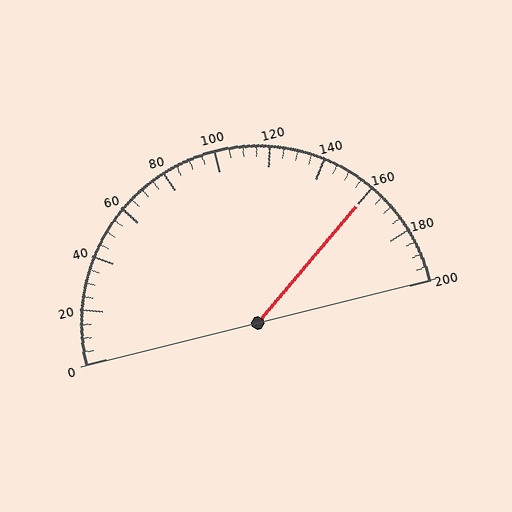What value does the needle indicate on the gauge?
The needle indicates approximately 160.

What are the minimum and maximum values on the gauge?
The gauge ranges from 0 to 200.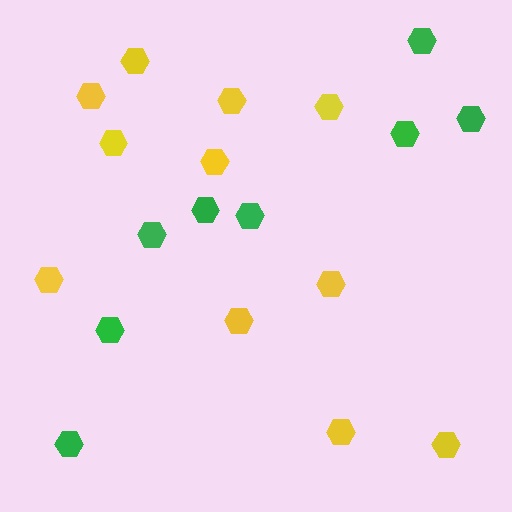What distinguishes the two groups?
There are 2 groups: one group of green hexagons (8) and one group of yellow hexagons (11).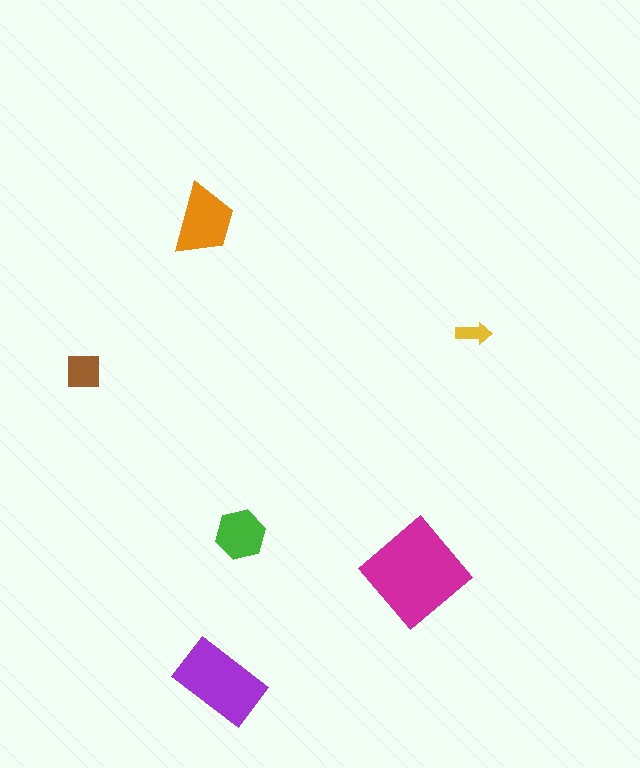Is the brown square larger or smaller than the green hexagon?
Smaller.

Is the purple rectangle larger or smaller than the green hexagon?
Larger.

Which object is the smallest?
The yellow arrow.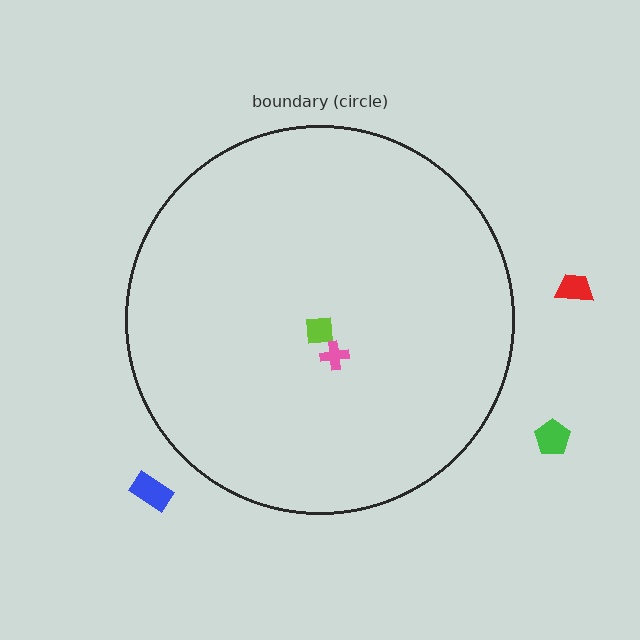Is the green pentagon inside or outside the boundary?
Outside.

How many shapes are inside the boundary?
2 inside, 3 outside.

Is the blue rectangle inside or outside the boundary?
Outside.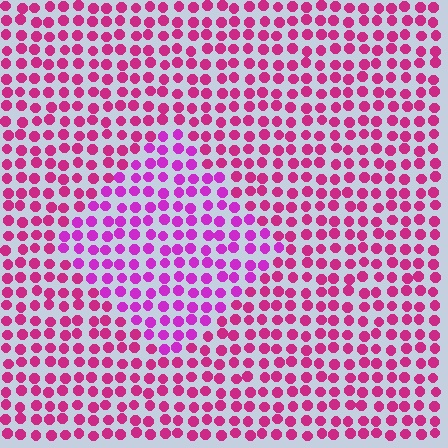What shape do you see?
I see a diamond.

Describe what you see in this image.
The image is filled with small magenta elements in a uniform arrangement. A diamond-shaped region is visible where the elements are tinted to a slightly different hue, forming a subtle color boundary.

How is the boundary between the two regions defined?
The boundary is defined purely by a slight shift in hue (about 26 degrees). Spacing, size, and orientation are identical on both sides.